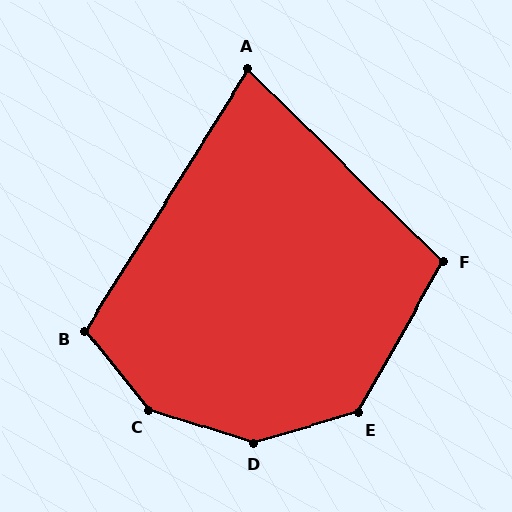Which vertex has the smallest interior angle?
A, at approximately 77 degrees.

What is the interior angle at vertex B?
Approximately 109 degrees (obtuse).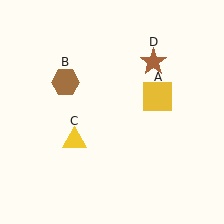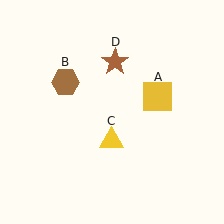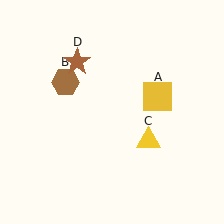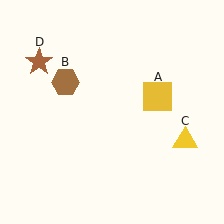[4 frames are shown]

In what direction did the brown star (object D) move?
The brown star (object D) moved left.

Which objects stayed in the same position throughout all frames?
Yellow square (object A) and brown hexagon (object B) remained stationary.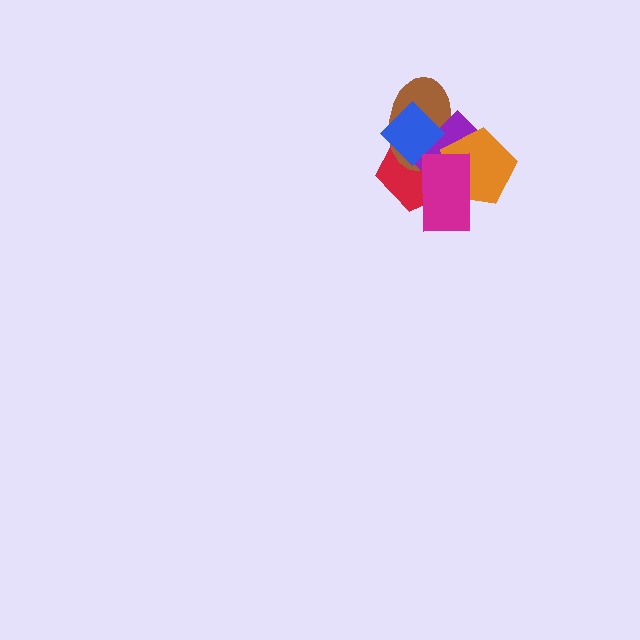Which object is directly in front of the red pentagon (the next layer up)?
The brown ellipse is directly in front of the red pentagon.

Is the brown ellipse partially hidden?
Yes, it is partially covered by another shape.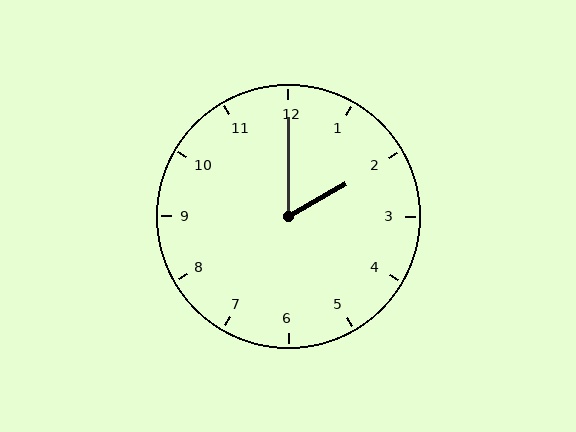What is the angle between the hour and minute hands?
Approximately 60 degrees.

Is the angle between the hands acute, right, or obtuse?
It is acute.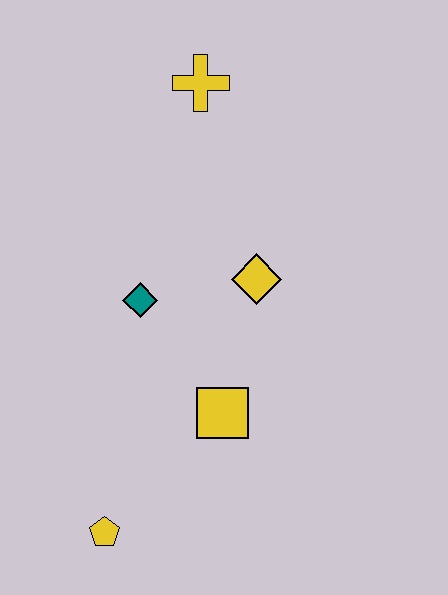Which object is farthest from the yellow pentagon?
The yellow cross is farthest from the yellow pentagon.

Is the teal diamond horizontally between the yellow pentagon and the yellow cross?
Yes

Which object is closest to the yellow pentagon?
The yellow square is closest to the yellow pentagon.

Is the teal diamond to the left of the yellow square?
Yes